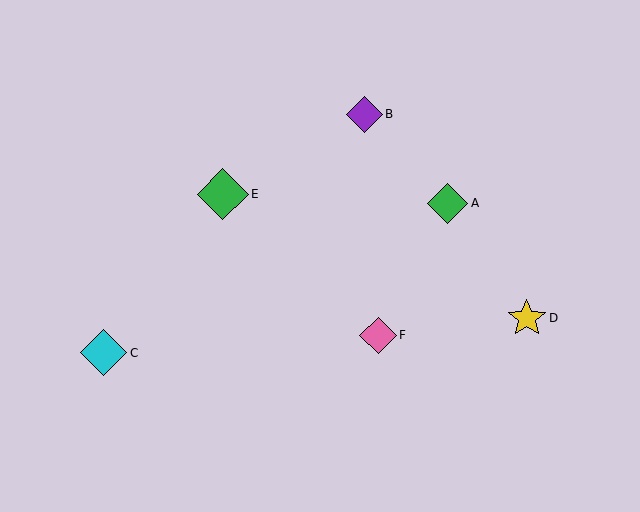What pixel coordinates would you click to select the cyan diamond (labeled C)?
Click at (104, 353) to select the cyan diamond C.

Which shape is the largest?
The green diamond (labeled E) is the largest.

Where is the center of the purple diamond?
The center of the purple diamond is at (364, 114).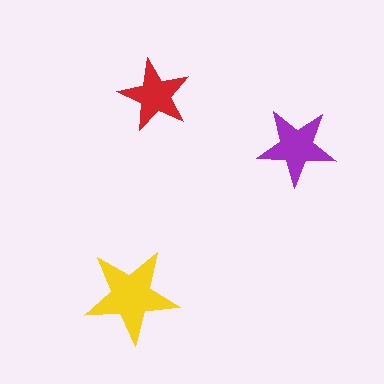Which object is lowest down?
The yellow star is bottommost.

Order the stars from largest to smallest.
the yellow one, the purple one, the red one.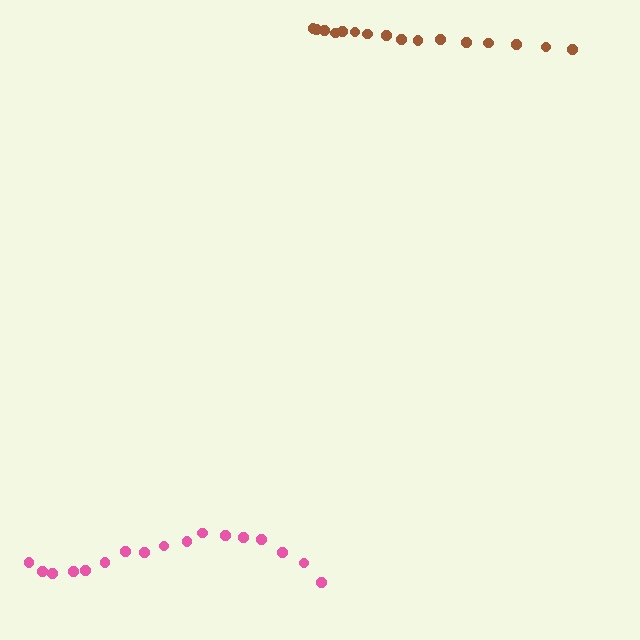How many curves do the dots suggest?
There are 2 distinct paths.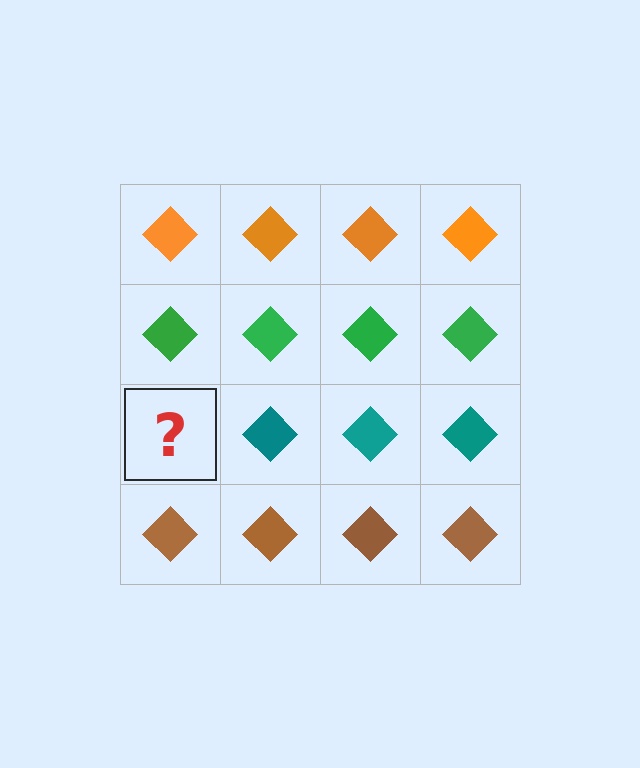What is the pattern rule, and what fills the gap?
The rule is that each row has a consistent color. The gap should be filled with a teal diamond.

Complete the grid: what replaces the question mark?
The question mark should be replaced with a teal diamond.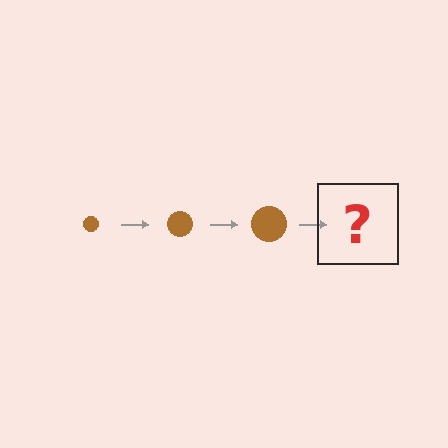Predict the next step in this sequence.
The next step is a brown circle, larger than the previous one.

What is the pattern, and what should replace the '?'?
The pattern is that the circle gets progressively larger each step. The '?' should be a brown circle, larger than the previous one.